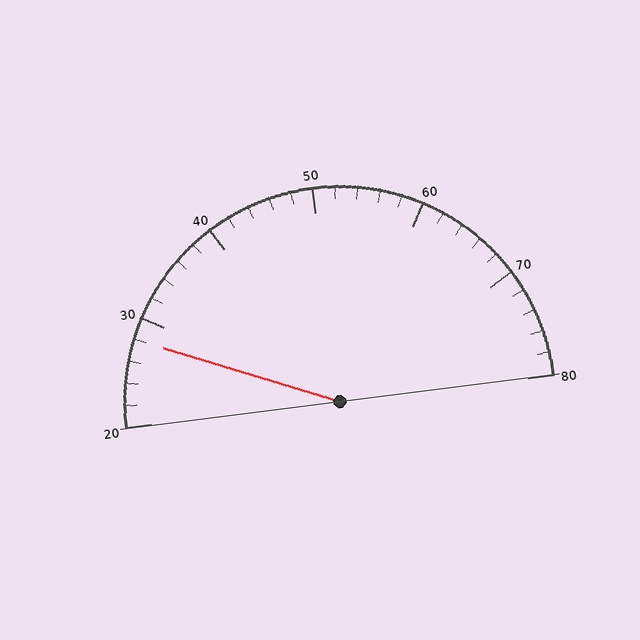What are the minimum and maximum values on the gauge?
The gauge ranges from 20 to 80.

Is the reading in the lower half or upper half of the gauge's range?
The reading is in the lower half of the range (20 to 80).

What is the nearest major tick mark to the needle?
The nearest major tick mark is 30.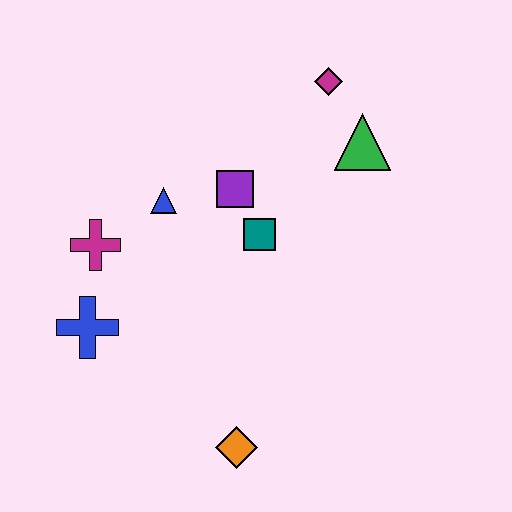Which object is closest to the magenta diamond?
The green triangle is closest to the magenta diamond.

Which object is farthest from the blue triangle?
The orange diamond is farthest from the blue triangle.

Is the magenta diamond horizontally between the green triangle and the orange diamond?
Yes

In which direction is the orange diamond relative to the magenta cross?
The orange diamond is below the magenta cross.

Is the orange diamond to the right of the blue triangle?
Yes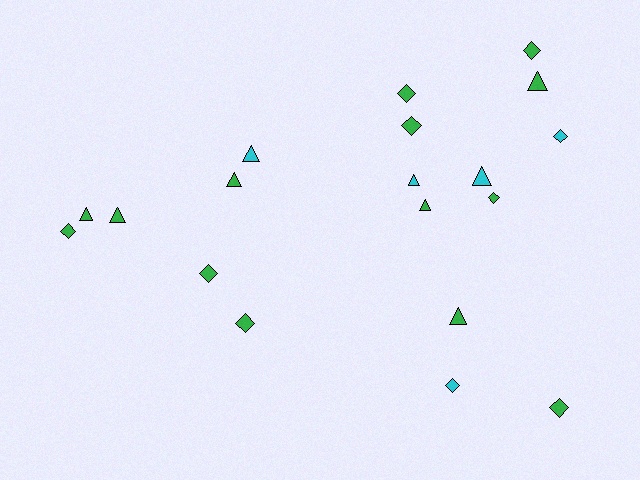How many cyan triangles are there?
There are 3 cyan triangles.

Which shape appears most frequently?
Diamond, with 10 objects.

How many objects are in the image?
There are 19 objects.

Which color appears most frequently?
Green, with 14 objects.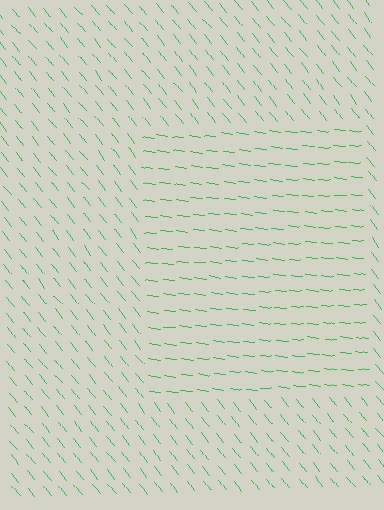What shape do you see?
I see a rectangle.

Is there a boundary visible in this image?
Yes, there is a texture boundary formed by a change in line orientation.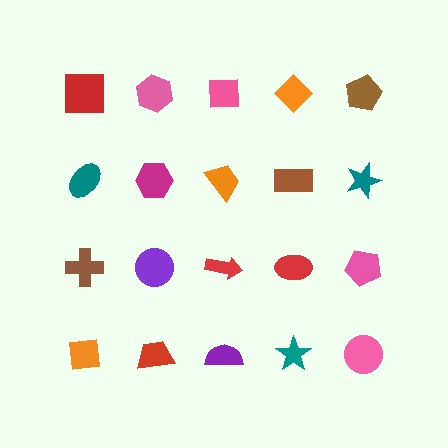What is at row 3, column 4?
A red ellipse.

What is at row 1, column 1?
A red square.